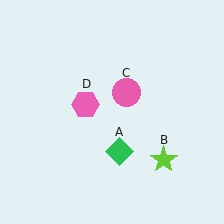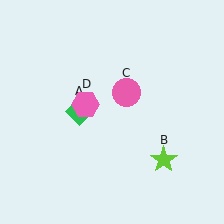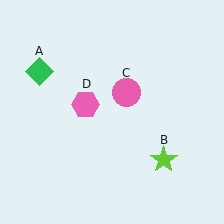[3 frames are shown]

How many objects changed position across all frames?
1 object changed position: green diamond (object A).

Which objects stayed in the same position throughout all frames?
Lime star (object B) and pink circle (object C) and pink hexagon (object D) remained stationary.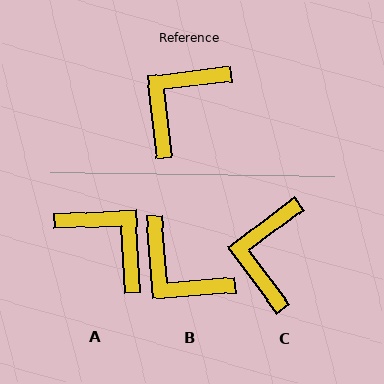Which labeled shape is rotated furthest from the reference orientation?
A, about 94 degrees away.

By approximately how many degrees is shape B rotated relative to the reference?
Approximately 88 degrees counter-clockwise.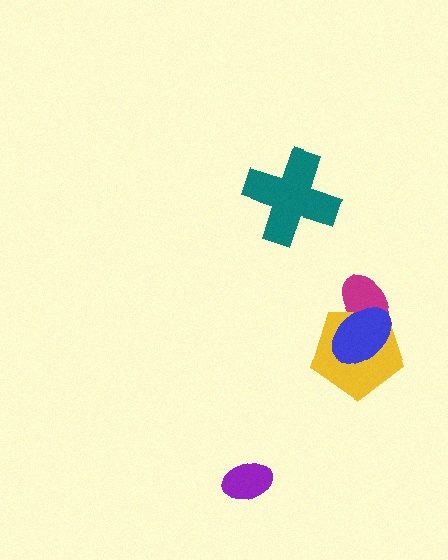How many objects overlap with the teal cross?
0 objects overlap with the teal cross.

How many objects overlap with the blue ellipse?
2 objects overlap with the blue ellipse.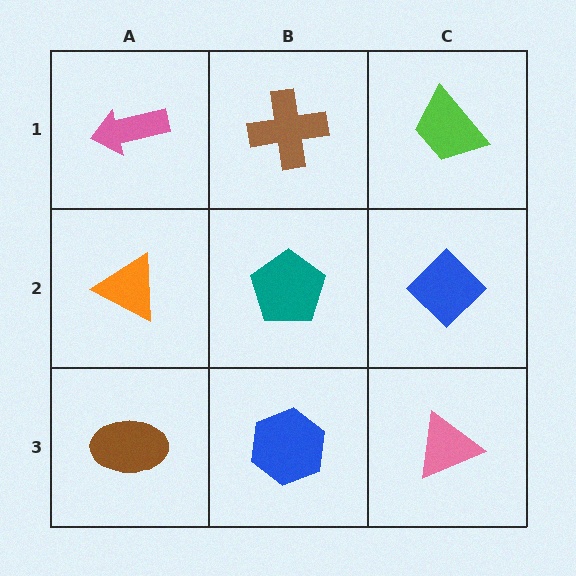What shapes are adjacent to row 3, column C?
A blue diamond (row 2, column C), a blue hexagon (row 3, column B).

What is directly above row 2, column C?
A lime trapezoid.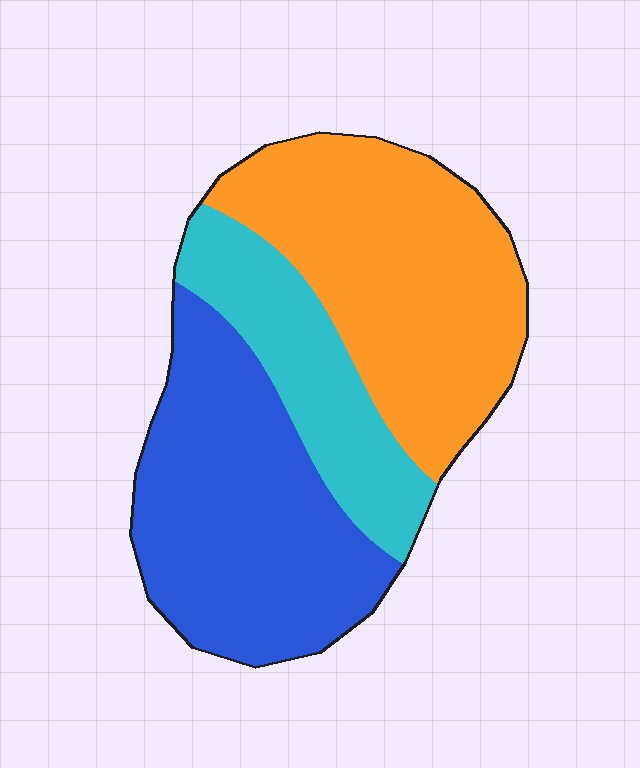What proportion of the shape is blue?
Blue covers about 40% of the shape.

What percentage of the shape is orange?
Orange covers 40% of the shape.